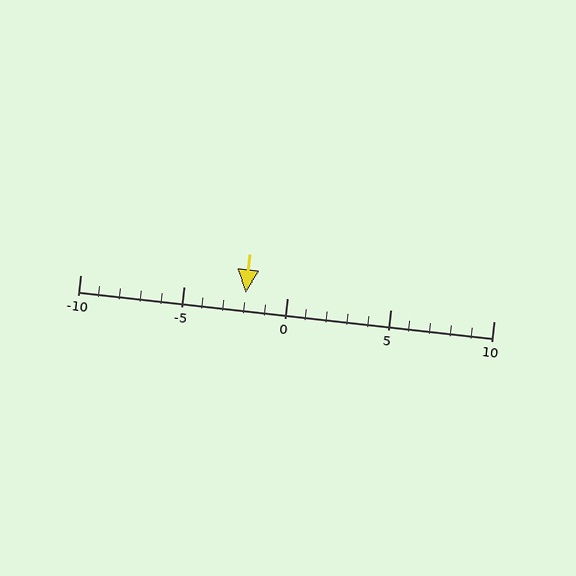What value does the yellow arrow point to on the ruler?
The yellow arrow points to approximately -2.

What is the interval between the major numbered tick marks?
The major tick marks are spaced 5 units apart.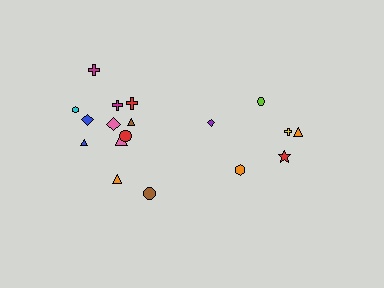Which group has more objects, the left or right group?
The left group.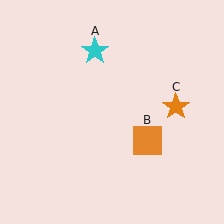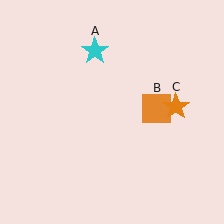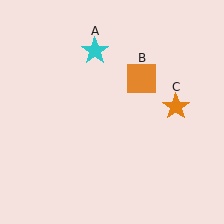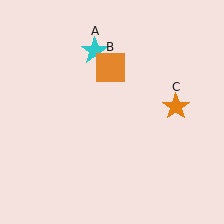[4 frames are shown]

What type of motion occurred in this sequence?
The orange square (object B) rotated counterclockwise around the center of the scene.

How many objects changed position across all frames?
1 object changed position: orange square (object B).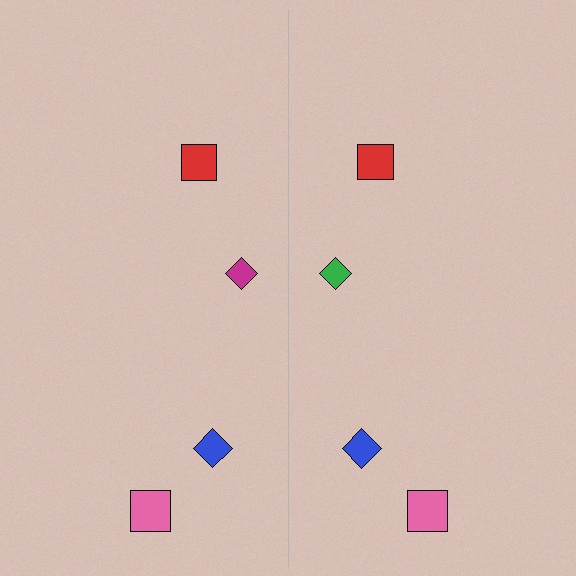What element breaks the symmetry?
The green diamond on the right side breaks the symmetry — its mirror counterpart is magenta.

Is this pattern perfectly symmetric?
No, the pattern is not perfectly symmetric. The green diamond on the right side breaks the symmetry — its mirror counterpart is magenta.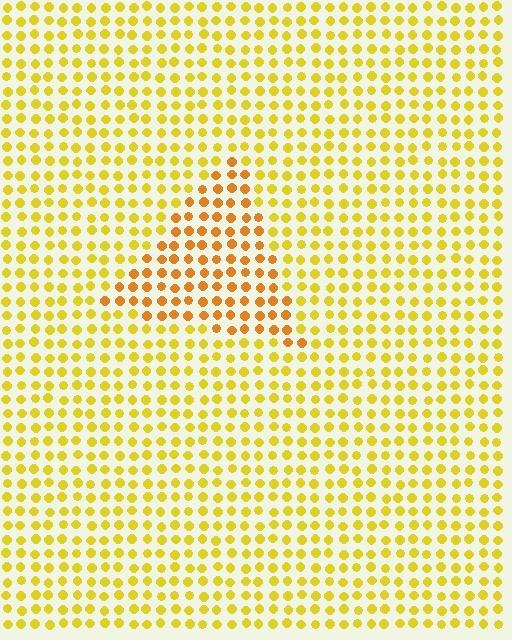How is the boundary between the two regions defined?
The boundary is defined purely by a slight shift in hue (about 26 degrees). Spacing, size, and orientation are identical on both sides.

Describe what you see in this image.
The image is filled with small yellow elements in a uniform arrangement. A triangle-shaped region is visible where the elements are tinted to a slightly different hue, forming a subtle color boundary.